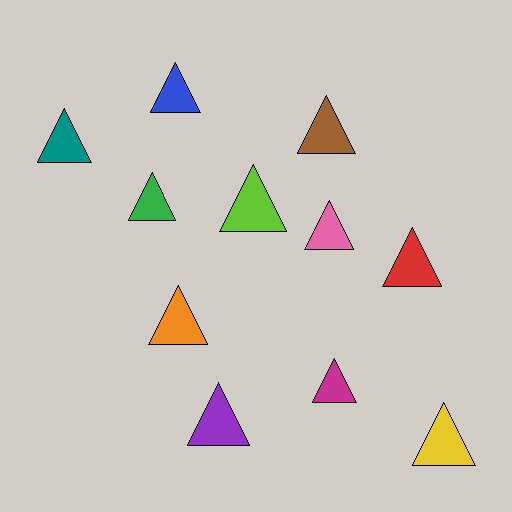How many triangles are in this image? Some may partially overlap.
There are 11 triangles.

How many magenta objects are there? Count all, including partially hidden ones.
There is 1 magenta object.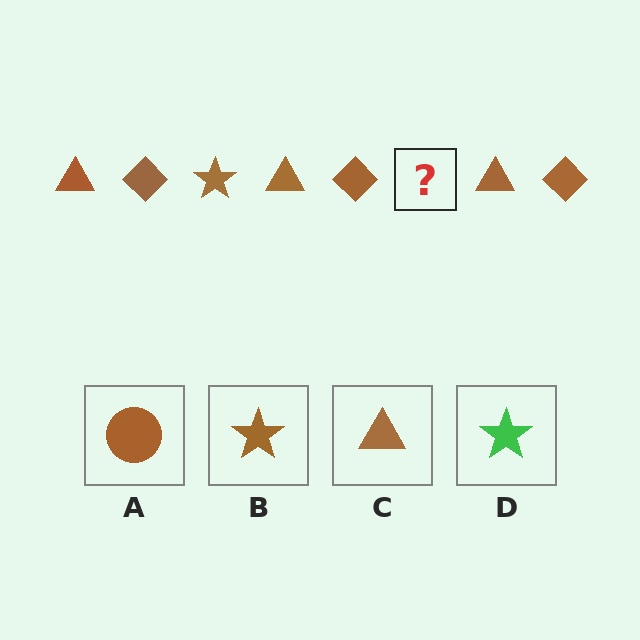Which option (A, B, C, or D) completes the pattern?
B.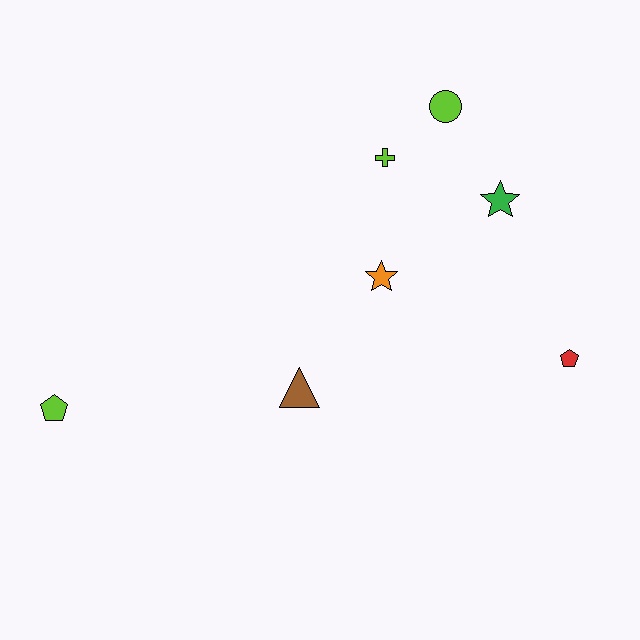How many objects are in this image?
There are 7 objects.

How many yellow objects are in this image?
There are no yellow objects.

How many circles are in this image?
There is 1 circle.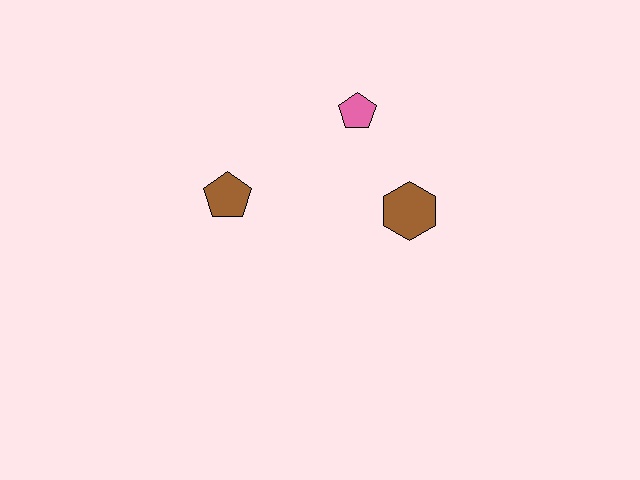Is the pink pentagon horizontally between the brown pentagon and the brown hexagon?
Yes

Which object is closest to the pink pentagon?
The brown hexagon is closest to the pink pentagon.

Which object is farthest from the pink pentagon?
The brown pentagon is farthest from the pink pentagon.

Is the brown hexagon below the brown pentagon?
Yes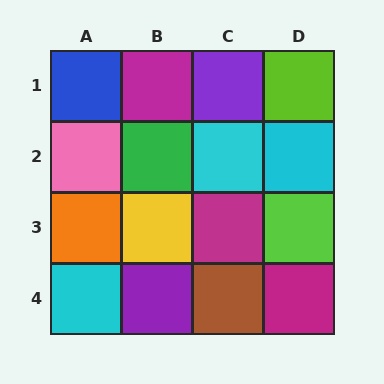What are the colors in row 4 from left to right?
Cyan, purple, brown, magenta.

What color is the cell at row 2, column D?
Cyan.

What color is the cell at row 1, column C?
Purple.